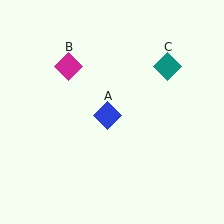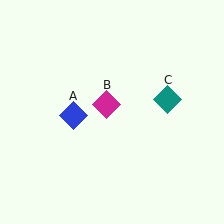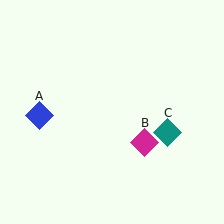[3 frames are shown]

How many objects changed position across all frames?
3 objects changed position: blue diamond (object A), magenta diamond (object B), teal diamond (object C).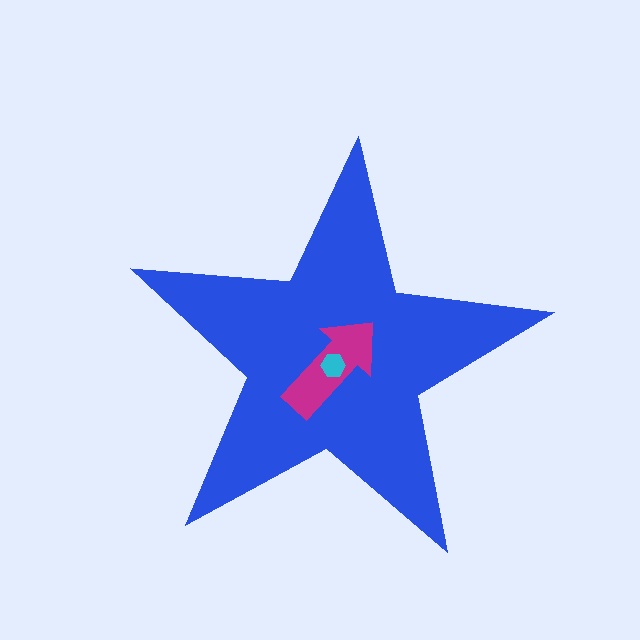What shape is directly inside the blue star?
The magenta arrow.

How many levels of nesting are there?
3.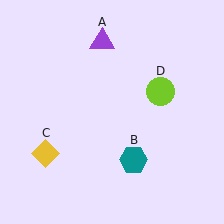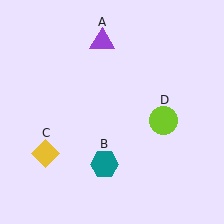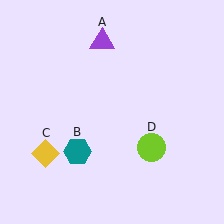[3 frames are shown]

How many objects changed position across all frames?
2 objects changed position: teal hexagon (object B), lime circle (object D).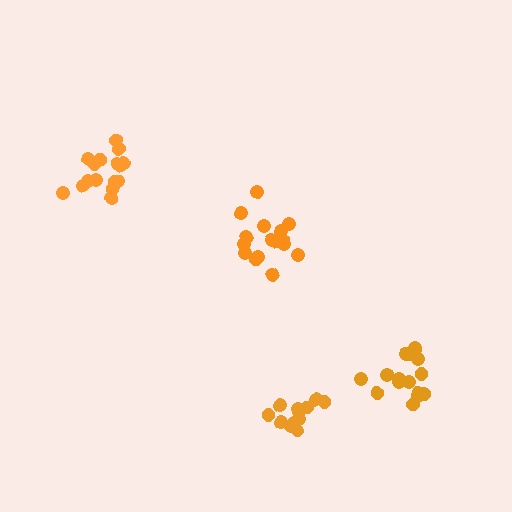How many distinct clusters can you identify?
There are 4 distinct clusters.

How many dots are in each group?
Group 1: 16 dots, Group 2: 16 dots, Group 3: 12 dots, Group 4: 16 dots (60 total).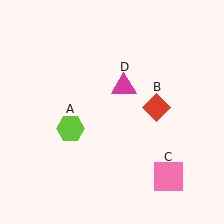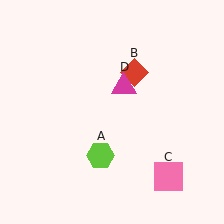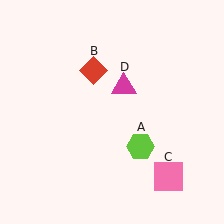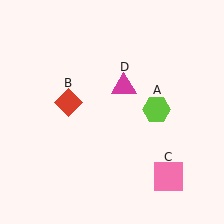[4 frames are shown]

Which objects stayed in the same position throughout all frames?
Pink square (object C) and magenta triangle (object D) remained stationary.